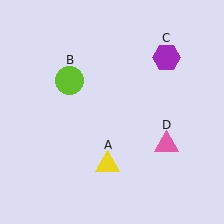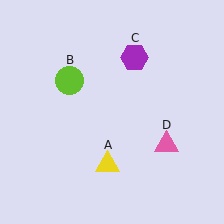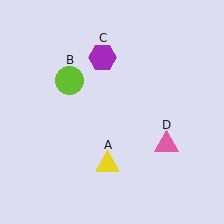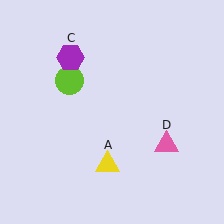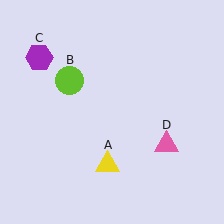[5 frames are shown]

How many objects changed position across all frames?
1 object changed position: purple hexagon (object C).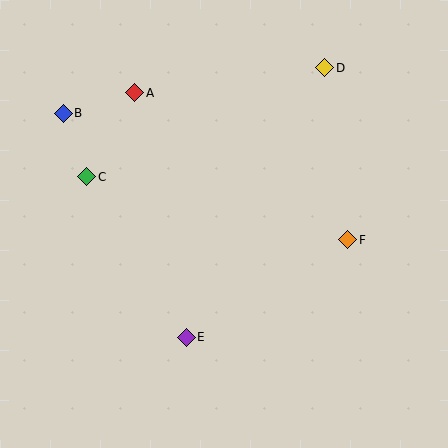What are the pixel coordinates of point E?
Point E is at (186, 337).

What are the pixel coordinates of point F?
Point F is at (348, 240).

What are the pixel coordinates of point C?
Point C is at (87, 177).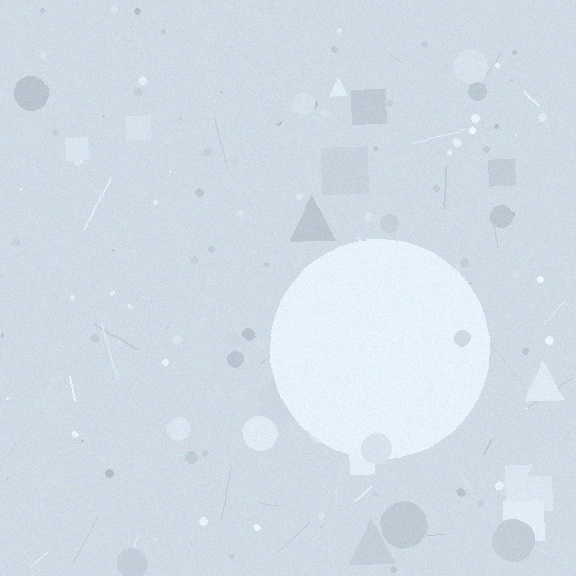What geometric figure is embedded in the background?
A circle is embedded in the background.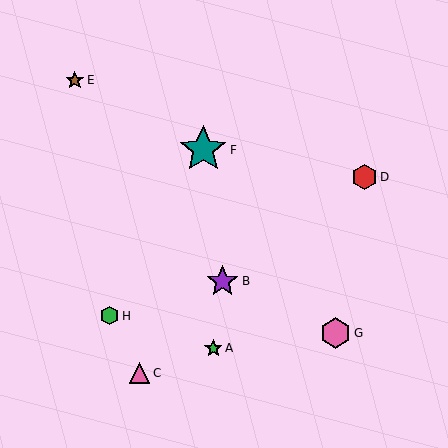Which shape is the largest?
The teal star (labeled F) is the largest.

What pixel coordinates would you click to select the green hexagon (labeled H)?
Click at (110, 316) to select the green hexagon H.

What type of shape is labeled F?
Shape F is a teal star.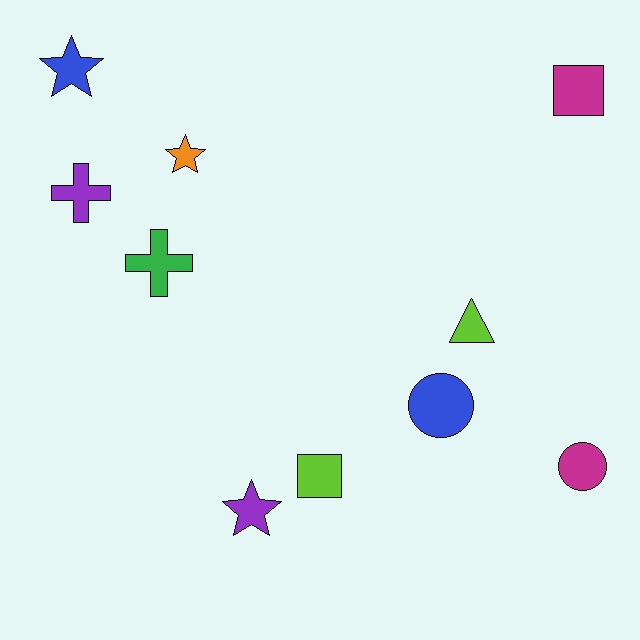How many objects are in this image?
There are 10 objects.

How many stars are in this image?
There are 3 stars.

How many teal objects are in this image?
There are no teal objects.